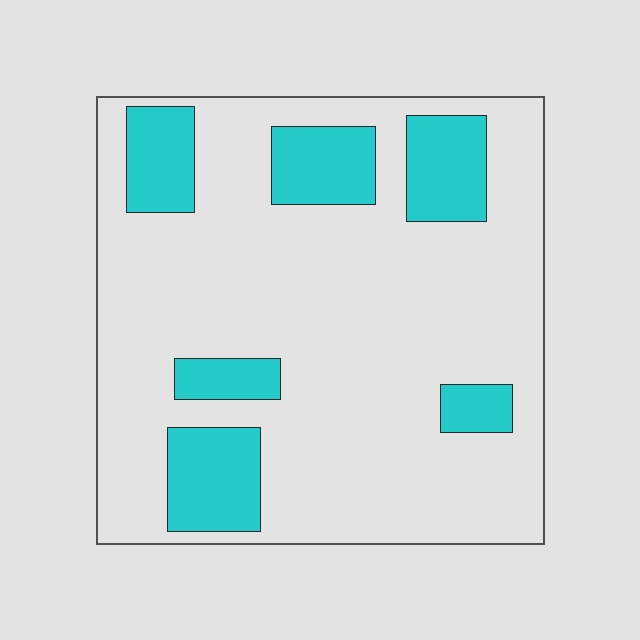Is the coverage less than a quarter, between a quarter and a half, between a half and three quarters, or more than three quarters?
Less than a quarter.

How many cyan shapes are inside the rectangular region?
6.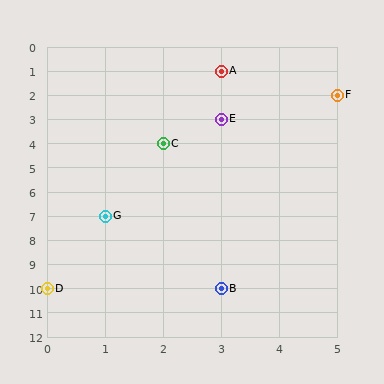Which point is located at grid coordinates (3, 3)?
Point E is at (3, 3).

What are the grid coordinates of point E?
Point E is at grid coordinates (3, 3).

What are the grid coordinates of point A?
Point A is at grid coordinates (3, 1).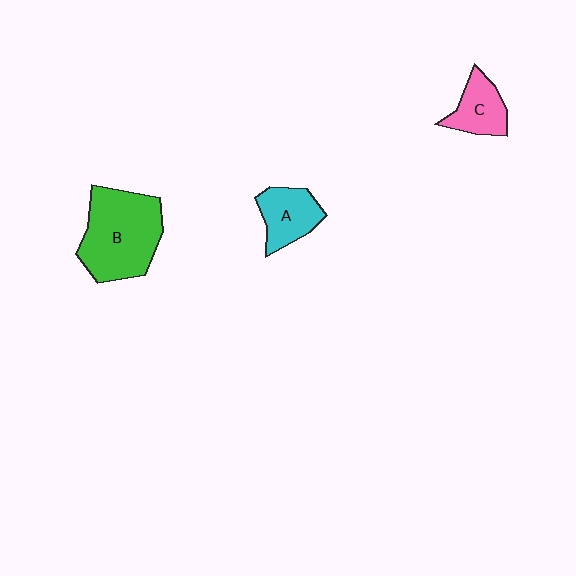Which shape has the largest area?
Shape B (green).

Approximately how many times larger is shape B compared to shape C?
Approximately 2.3 times.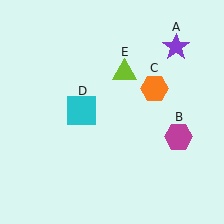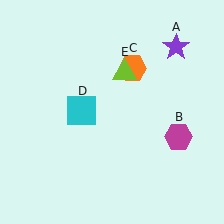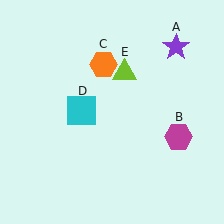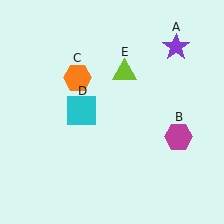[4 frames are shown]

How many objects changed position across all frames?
1 object changed position: orange hexagon (object C).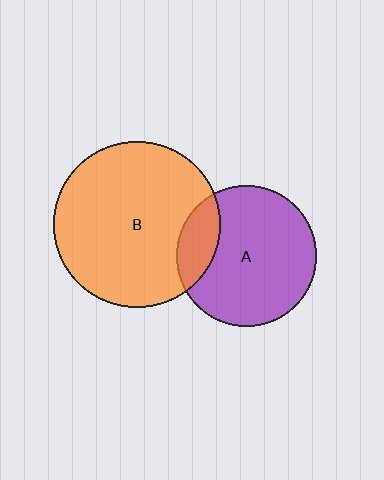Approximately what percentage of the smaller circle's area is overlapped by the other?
Approximately 20%.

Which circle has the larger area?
Circle B (orange).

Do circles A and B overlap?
Yes.